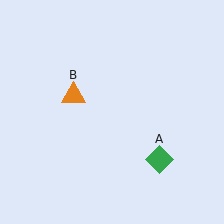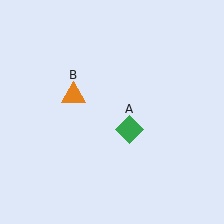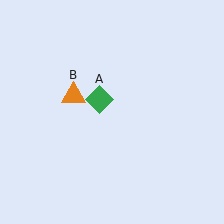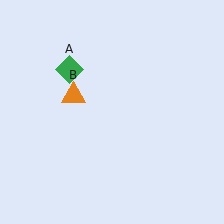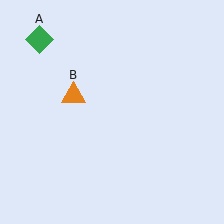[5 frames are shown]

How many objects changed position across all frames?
1 object changed position: green diamond (object A).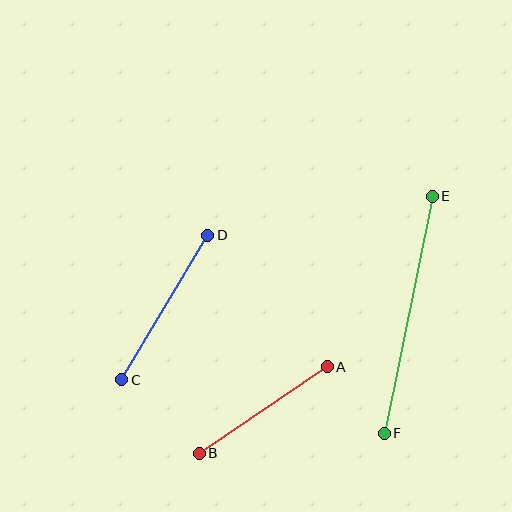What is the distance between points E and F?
The distance is approximately 242 pixels.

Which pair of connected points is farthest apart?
Points E and F are farthest apart.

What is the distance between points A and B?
The distance is approximately 155 pixels.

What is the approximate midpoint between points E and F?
The midpoint is at approximately (408, 315) pixels.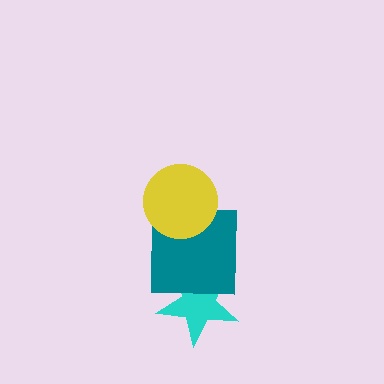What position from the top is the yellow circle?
The yellow circle is 1st from the top.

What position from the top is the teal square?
The teal square is 2nd from the top.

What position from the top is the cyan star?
The cyan star is 3rd from the top.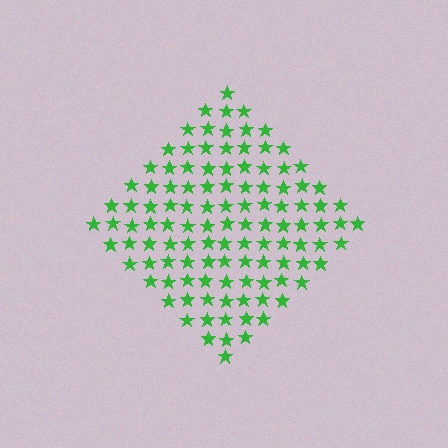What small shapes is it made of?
It is made of small stars.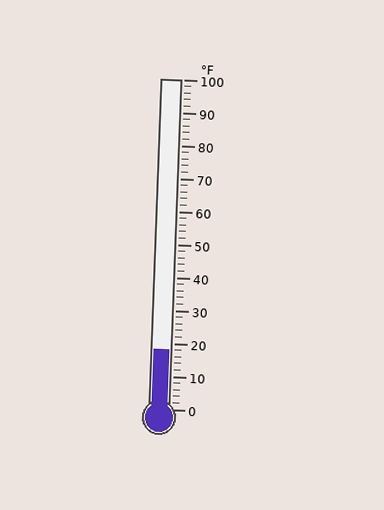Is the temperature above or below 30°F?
The temperature is below 30°F.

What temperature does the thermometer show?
The thermometer shows approximately 18°F.